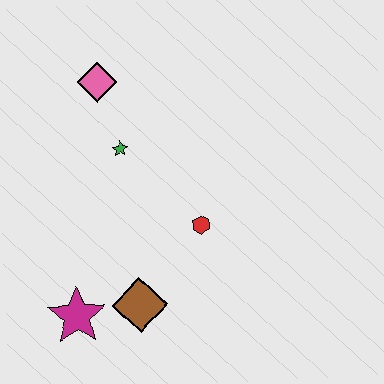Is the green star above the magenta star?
Yes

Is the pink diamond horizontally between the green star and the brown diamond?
No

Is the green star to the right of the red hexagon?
No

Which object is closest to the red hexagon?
The brown diamond is closest to the red hexagon.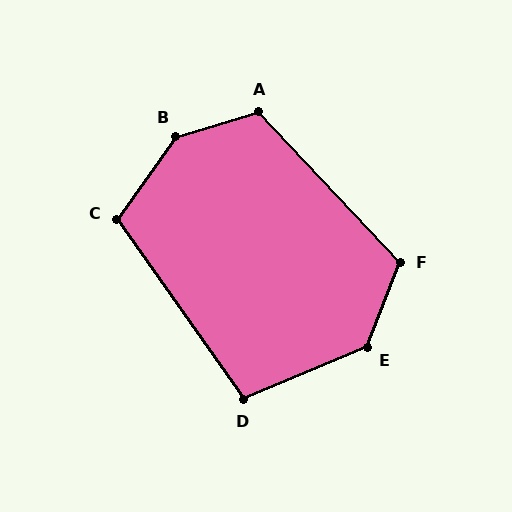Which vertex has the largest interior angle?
B, at approximately 142 degrees.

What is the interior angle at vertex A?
Approximately 117 degrees (obtuse).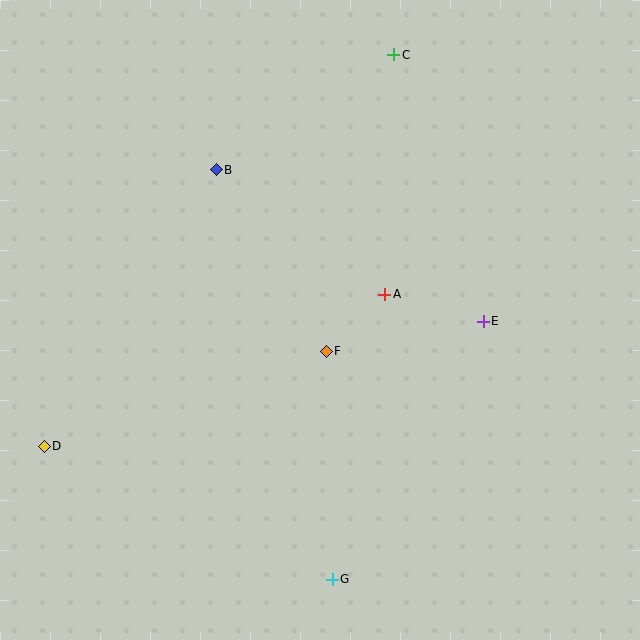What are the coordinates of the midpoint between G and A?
The midpoint between G and A is at (359, 437).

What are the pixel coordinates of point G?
Point G is at (332, 579).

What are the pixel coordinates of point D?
Point D is at (44, 446).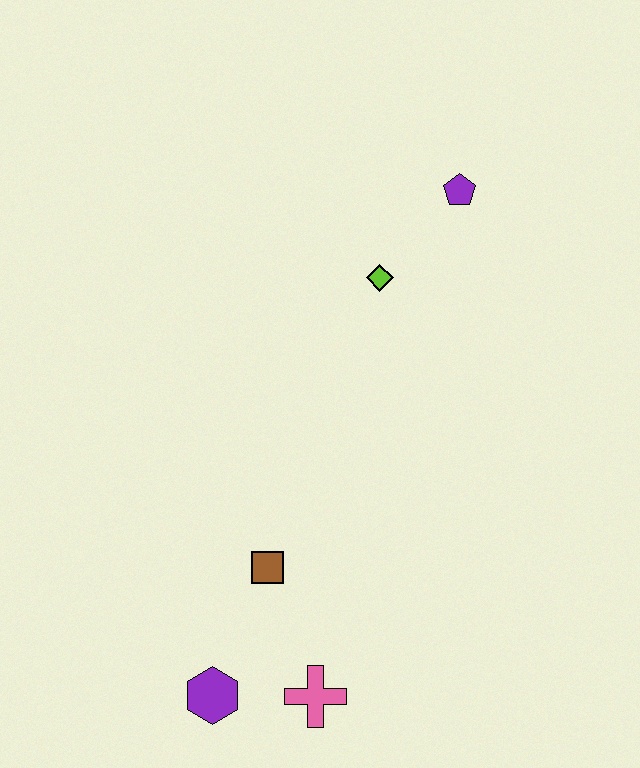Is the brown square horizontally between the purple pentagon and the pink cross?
No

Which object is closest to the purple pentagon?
The lime diamond is closest to the purple pentagon.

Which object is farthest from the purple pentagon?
The purple hexagon is farthest from the purple pentagon.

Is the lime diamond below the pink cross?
No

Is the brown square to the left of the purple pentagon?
Yes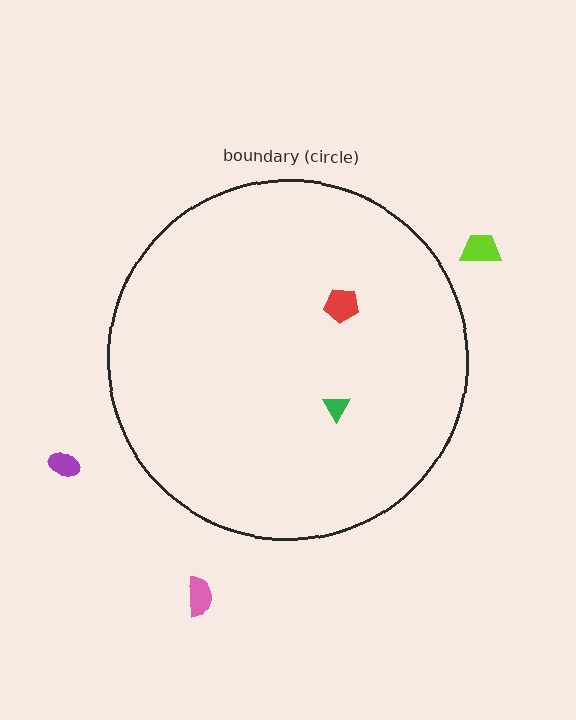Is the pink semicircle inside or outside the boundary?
Outside.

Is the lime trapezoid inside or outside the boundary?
Outside.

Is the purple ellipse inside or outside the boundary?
Outside.